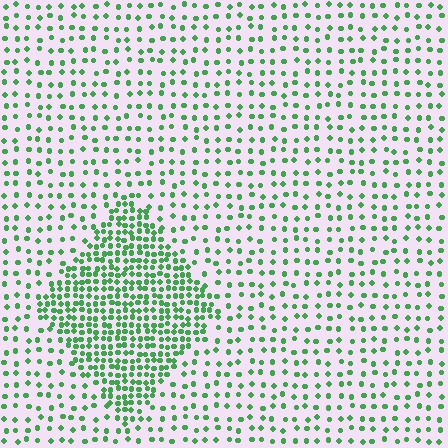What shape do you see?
I see a diamond.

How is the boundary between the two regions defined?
The boundary is defined by a change in element density (approximately 2.4x ratio). All elements are the same color, size, and shape.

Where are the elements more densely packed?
The elements are more densely packed inside the diamond boundary.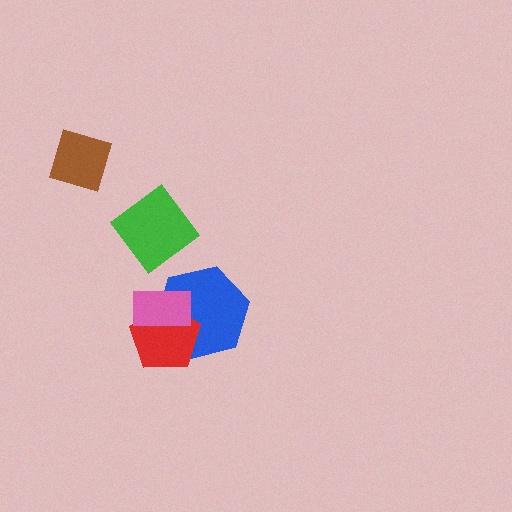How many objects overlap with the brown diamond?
0 objects overlap with the brown diamond.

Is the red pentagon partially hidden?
Yes, it is partially covered by another shape.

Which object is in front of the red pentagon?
The pink rectangle is in front of the red pentagon.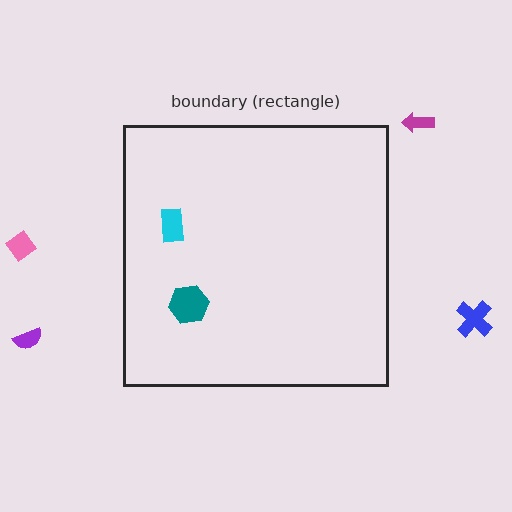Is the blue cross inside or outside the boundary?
Outside.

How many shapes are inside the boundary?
2 inside, 4 outside.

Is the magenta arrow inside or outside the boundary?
Outside.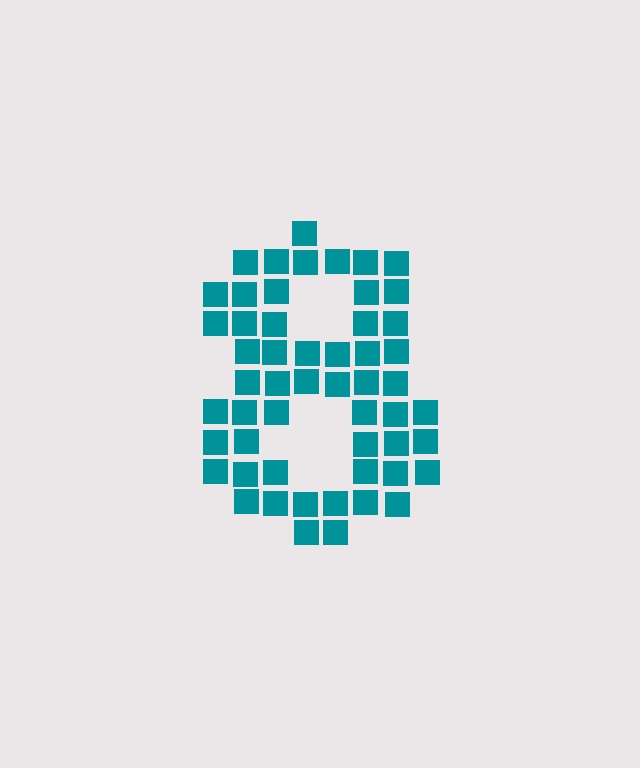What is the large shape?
The large shape is the digit 8.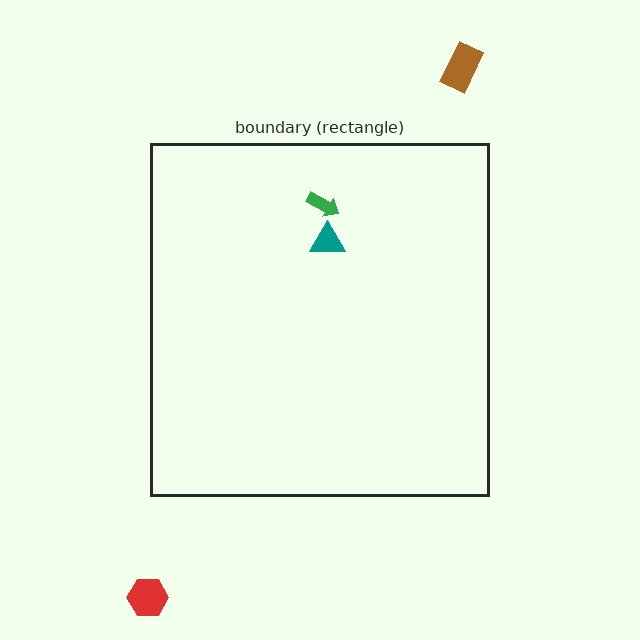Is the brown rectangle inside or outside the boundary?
Outside.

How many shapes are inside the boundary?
2 inside, 2 outside.